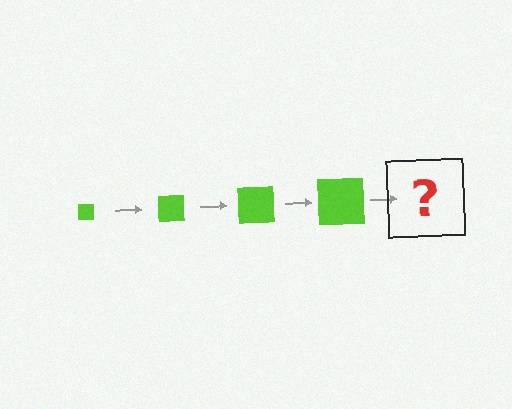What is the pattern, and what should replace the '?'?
The pattern is that the square gets progressively larger each step. The '?' should be a lime square, larger than the previous one.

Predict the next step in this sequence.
The next step is a lime square, larger than the previous one.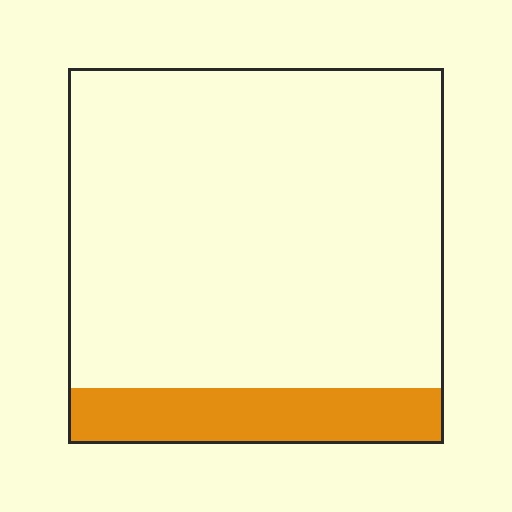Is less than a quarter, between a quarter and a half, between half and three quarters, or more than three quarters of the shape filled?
Less than a quarter.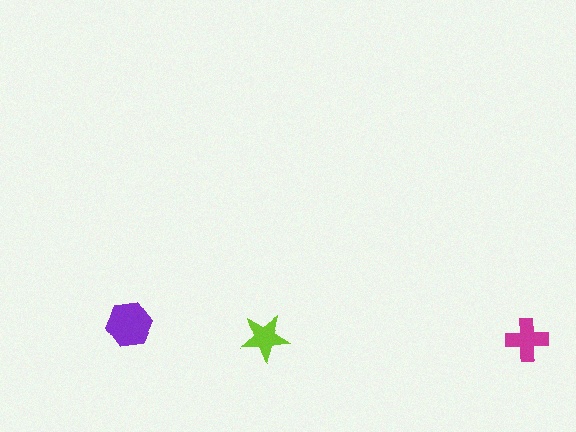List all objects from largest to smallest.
The purple hexagon, the magenta cross, the lime star.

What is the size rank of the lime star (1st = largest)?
3rd.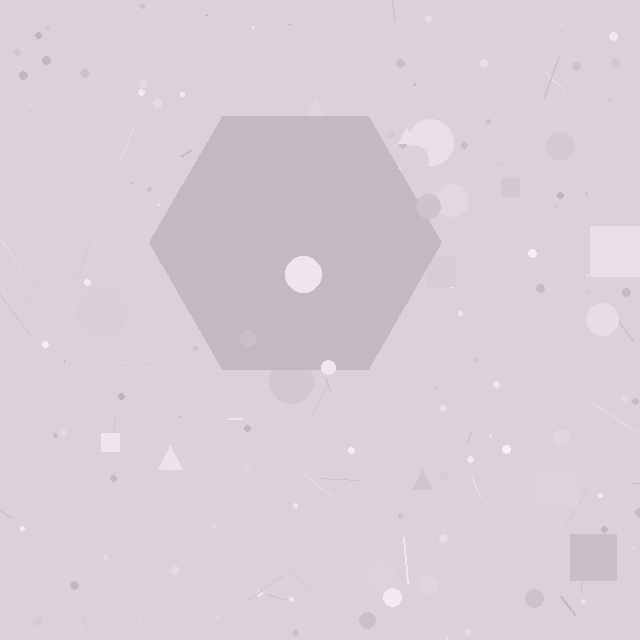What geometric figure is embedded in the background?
A hexagon is embedded in the background.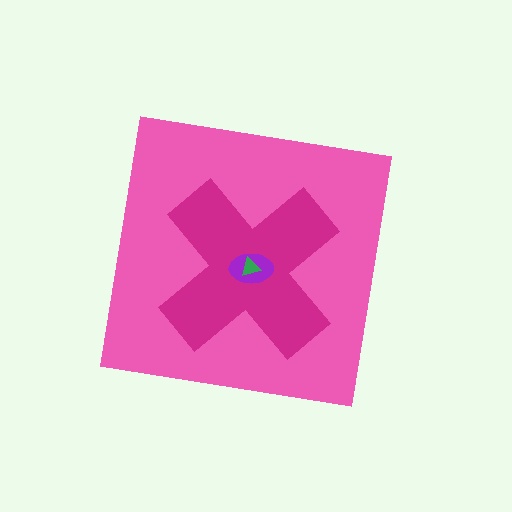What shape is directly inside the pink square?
The magenta cross.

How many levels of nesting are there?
4.